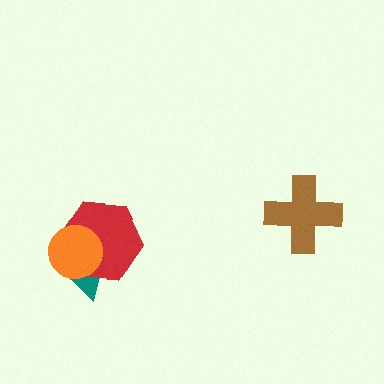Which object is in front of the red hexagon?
The orange circle is in front of the red hexagon.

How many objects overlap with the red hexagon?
2 objects overlap with the red hexagon.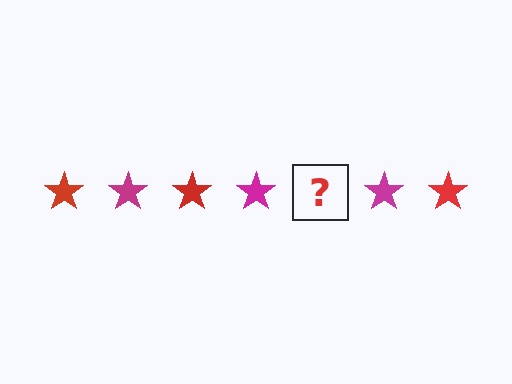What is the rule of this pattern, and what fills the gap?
The rule is that the pattern cycles through red, magenta stars. The gap should be filled with a red star.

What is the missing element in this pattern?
The missing element is a red star.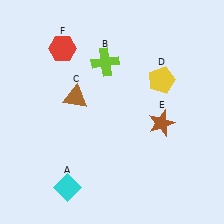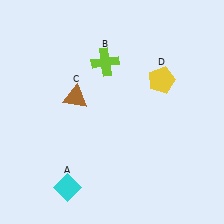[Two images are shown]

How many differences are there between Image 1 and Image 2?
There are 2 differences between the two images.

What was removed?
The brown star (E), the red hexagon (F) were removed in Image 2.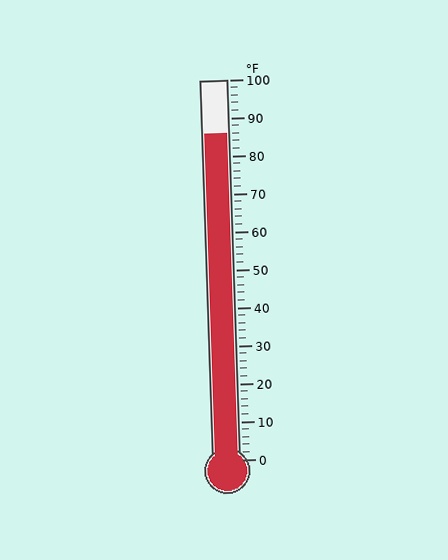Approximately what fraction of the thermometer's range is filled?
The thermometer is filled to approximately 85% of its range.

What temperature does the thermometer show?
The thermometer shows approximately 86°F.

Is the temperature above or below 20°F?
The temperature is above 20°F.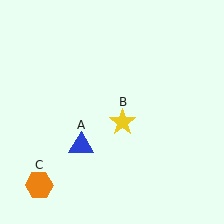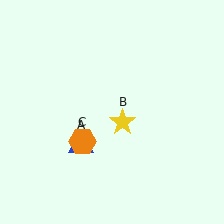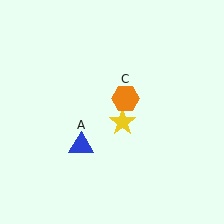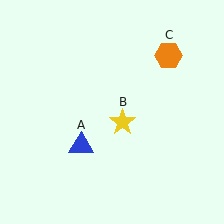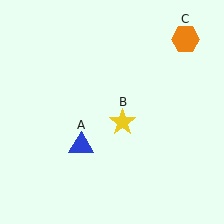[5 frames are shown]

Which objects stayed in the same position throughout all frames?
Blue triangle (object A) and yellow star (object B) remained stationary.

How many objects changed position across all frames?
1 object changed position: orange hexagon (object C).